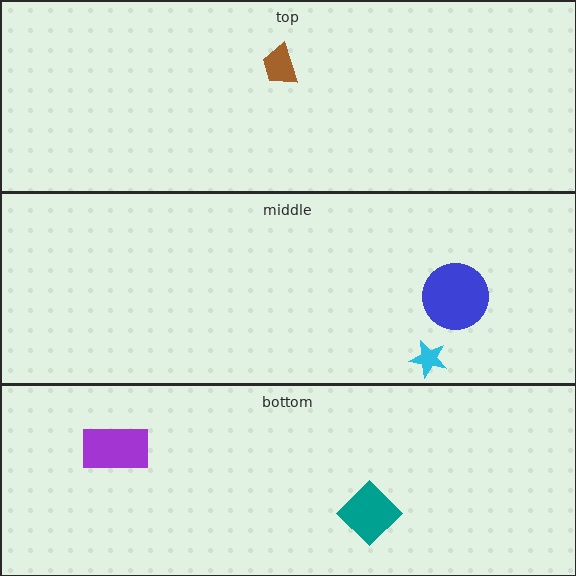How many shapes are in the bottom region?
2.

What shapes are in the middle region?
The blue circle, the cyan star.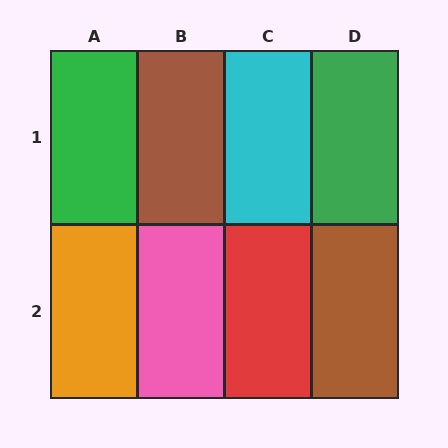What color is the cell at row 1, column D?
Green.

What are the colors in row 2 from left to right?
Orange, pink, red, brown.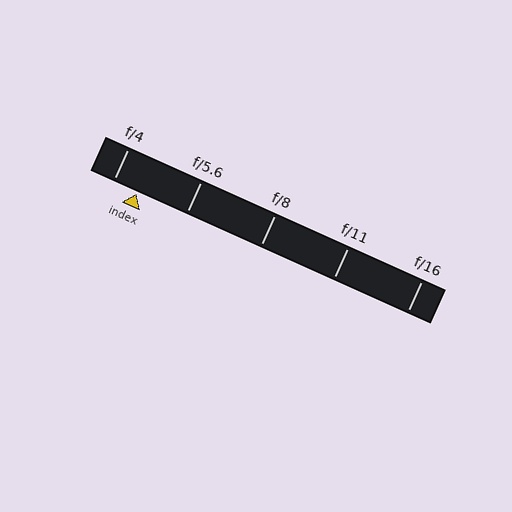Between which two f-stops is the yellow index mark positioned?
The index mark is between f/4 and f/5.6.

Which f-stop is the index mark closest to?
The index mark is closest to f/4.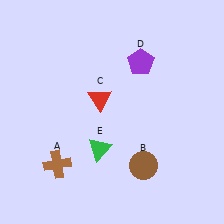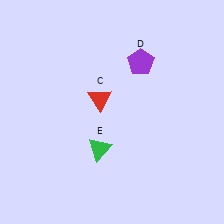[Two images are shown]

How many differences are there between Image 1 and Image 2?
There are 2 differences between the two images.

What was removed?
The brown cross (A), the brown circle (B) were removed in Image 2.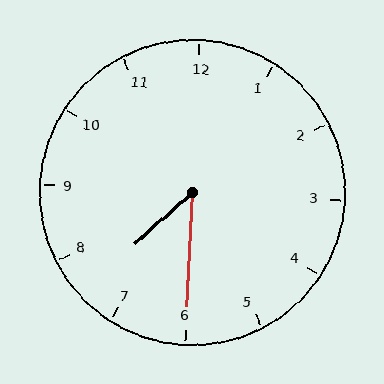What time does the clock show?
7:30.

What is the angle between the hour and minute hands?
Approximately 45 degrees.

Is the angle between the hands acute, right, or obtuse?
It is acute.